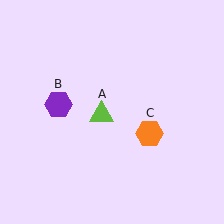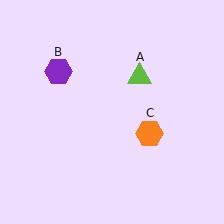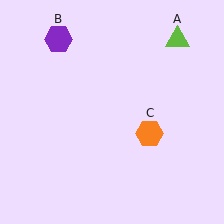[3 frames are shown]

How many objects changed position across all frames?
2 objects changed position: lime triangle (object A), purple hexagon (object B).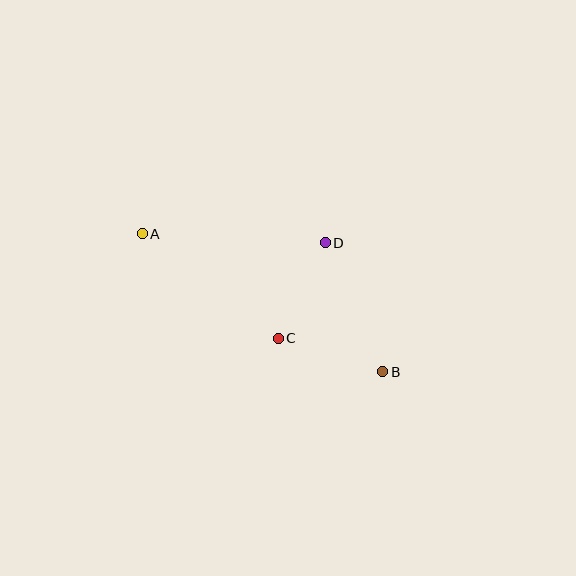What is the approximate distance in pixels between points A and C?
The distance between A and C is approximately 172 pixels.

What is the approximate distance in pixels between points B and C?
The distance between B and C is approximately 110 pixels.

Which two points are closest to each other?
Points C and D are closest to each other.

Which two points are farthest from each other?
Points A and B are farthest from each other.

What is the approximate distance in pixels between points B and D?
The distance between B and D is approximately 142 pixels.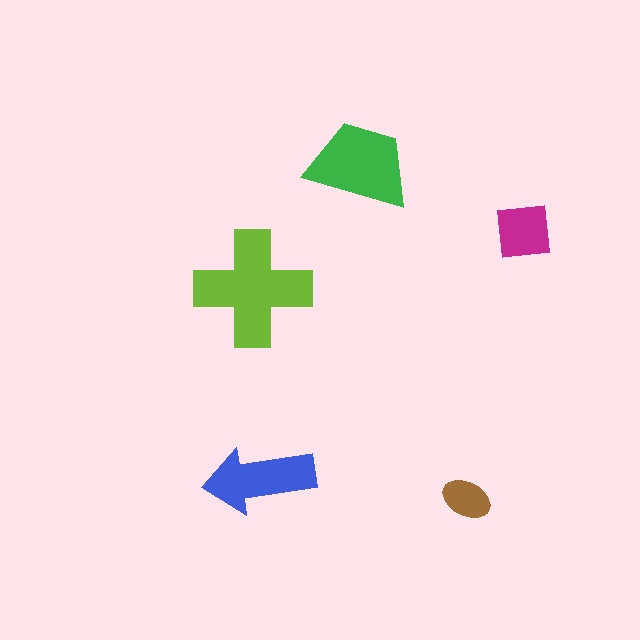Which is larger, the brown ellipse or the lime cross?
The lime cross.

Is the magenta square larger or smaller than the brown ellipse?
Larger.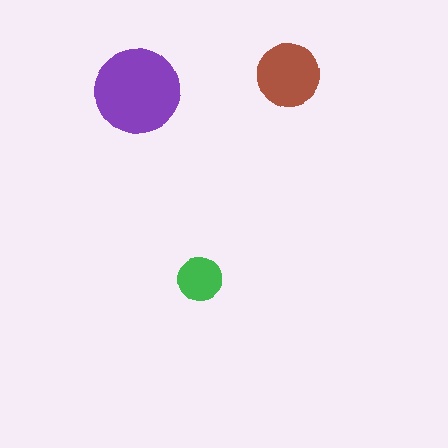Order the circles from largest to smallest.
the purple one, the brown one, the green one.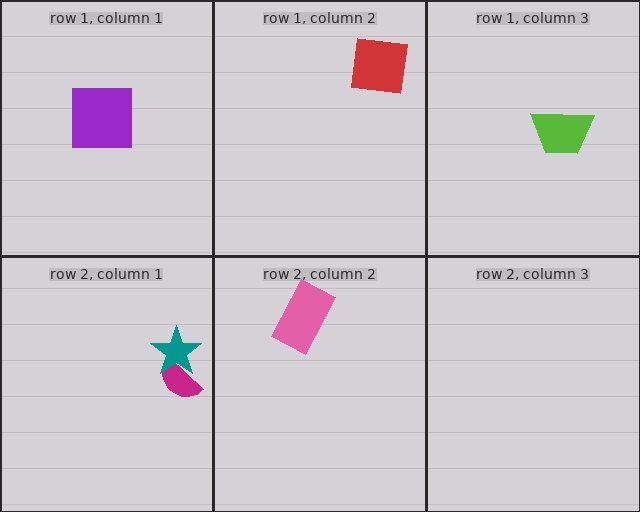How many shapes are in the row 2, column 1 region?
2.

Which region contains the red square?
The row 1, column 2 region.